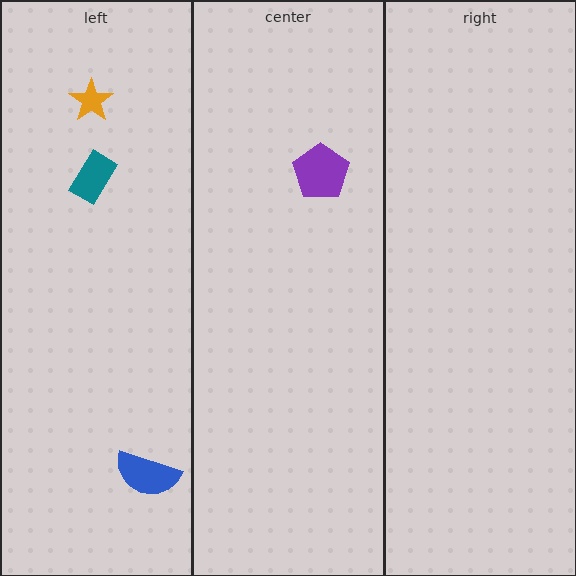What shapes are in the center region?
The purple pentagon.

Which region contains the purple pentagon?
The center region.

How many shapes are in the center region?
1.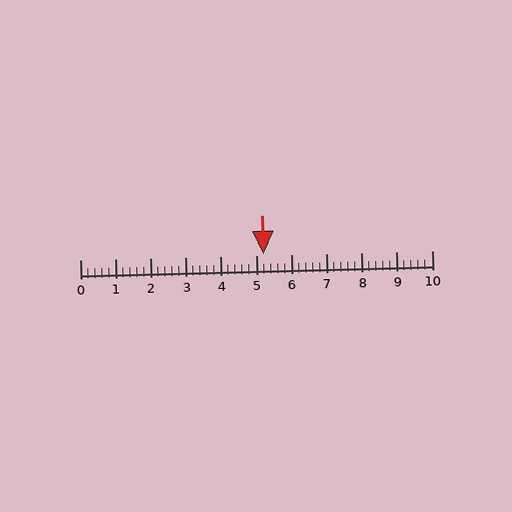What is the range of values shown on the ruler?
The ruler shows values from 0 to 10.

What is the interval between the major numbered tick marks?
The major tick marks are spaced 1 units apart.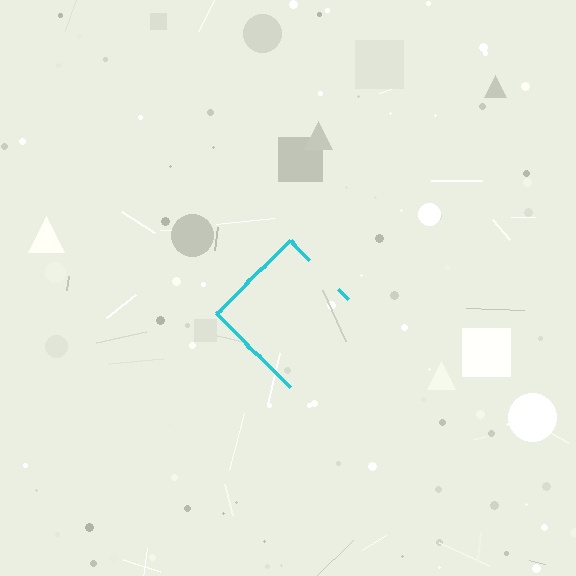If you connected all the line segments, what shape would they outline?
They would outline a diamond.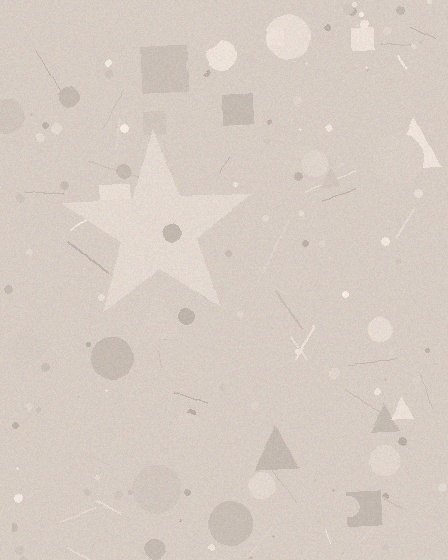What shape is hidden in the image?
A star is hidden in the image.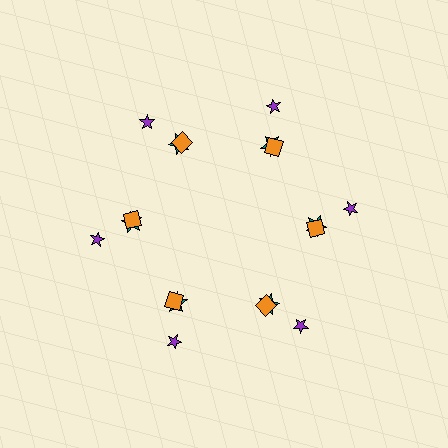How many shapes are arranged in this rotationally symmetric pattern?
There are 18 shapes, arranged in 6 groups of 3.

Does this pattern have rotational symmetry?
Yes, this pattern has 6-fold rotational symmetry. It looks the same after rotating 60 degrees around the center.